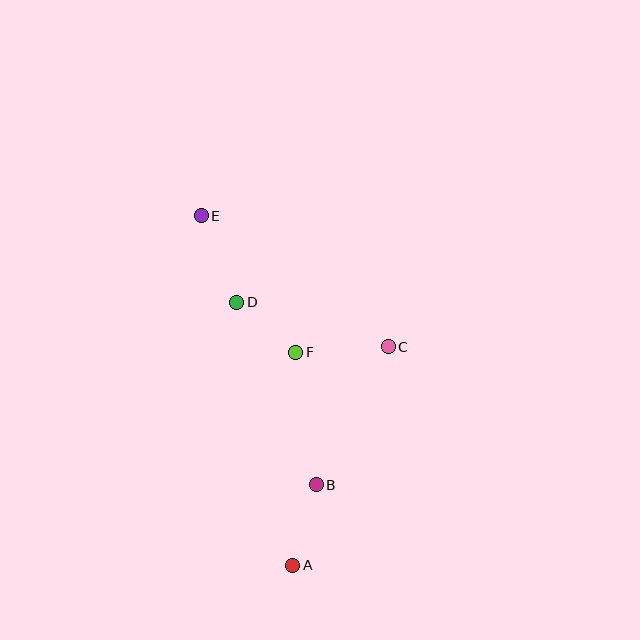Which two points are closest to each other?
Points D and F are closest to each other.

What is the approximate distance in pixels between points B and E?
The distance between B and E is approximately 293 pixels.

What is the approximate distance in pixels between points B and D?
The distance between B and D is approximately 199 pixels.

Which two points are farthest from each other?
Points A and E are farthest from each other.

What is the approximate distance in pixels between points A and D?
The distance between A and D is approximately 269 pixels.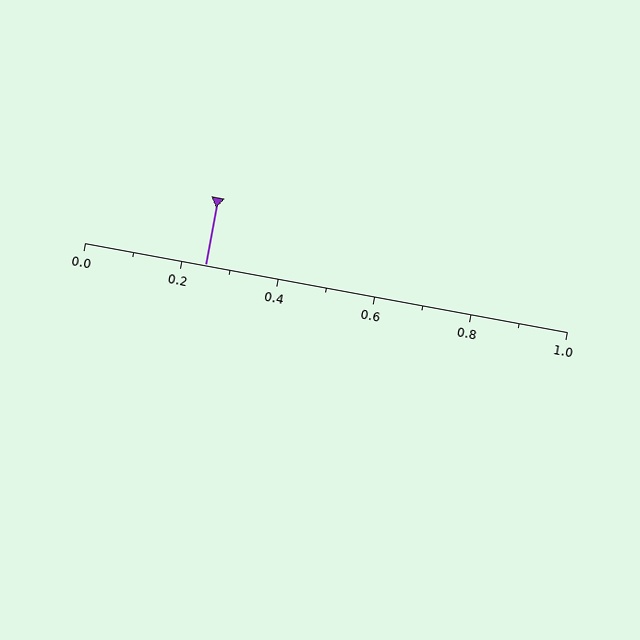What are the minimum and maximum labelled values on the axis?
The axis runs from 0.0 to 1.0.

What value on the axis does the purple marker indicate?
The marker indicates approximately 0.25.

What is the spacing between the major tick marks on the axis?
The major ticks are spaced 0.2 apart.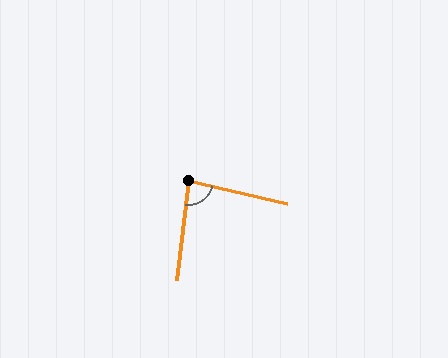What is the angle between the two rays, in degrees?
Approximately 84 degrees.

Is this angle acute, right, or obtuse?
It is acute.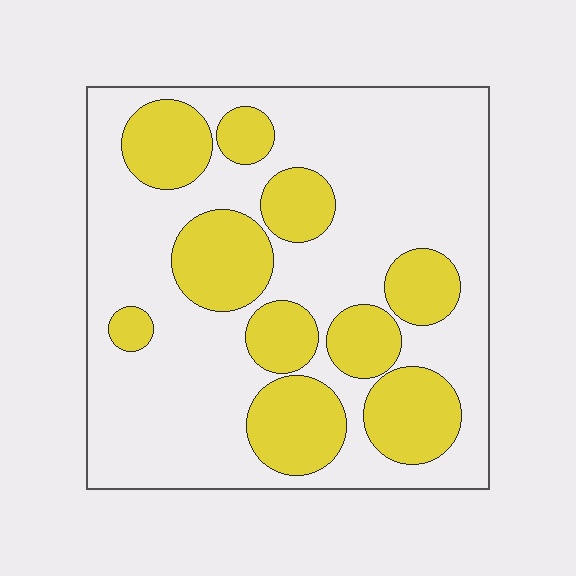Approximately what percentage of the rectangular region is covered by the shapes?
Approximately 30%.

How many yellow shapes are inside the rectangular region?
10.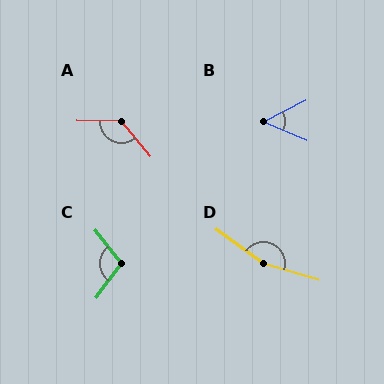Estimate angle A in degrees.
Approximately 129 degrees.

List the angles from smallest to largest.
B (50°), C (105°), A (129°), D (161°).